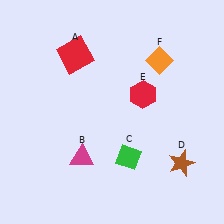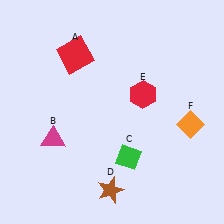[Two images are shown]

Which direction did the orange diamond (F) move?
The orange diamond (F) moved down.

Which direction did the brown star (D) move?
The brown star (D) moved left.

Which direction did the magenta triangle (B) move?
The magenta triangle (B) moved left.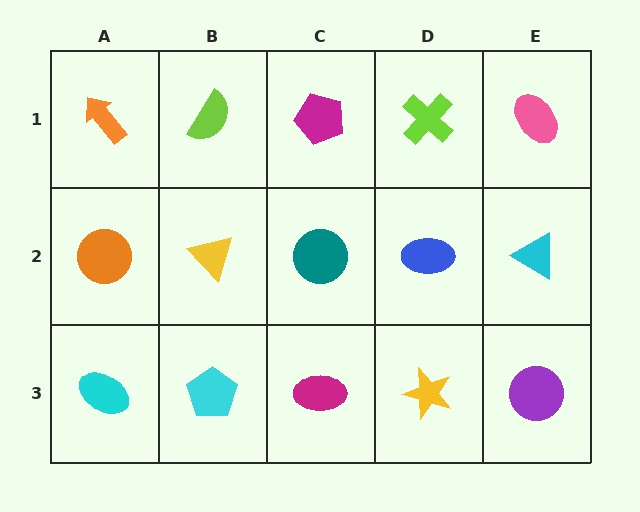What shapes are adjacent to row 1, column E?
A cyan triangle (row 2, column E), a lime cross (row 1, column D).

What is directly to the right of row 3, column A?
A cyan pentagon.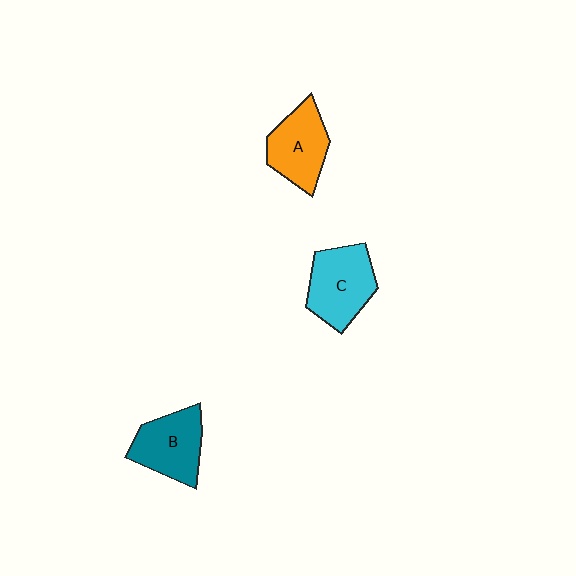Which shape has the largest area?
Shape C (cyan).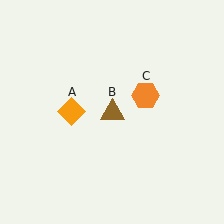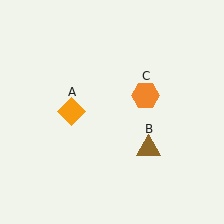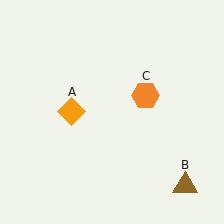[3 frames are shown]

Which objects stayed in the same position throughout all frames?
Orange diamond (object A) and orange hexagon (object C) remained stationary.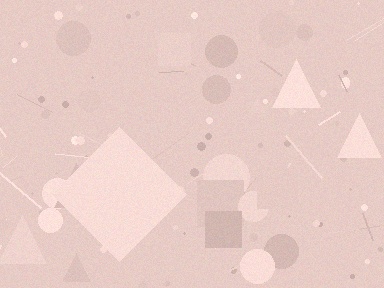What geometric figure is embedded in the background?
A diamond is embedded in the background.